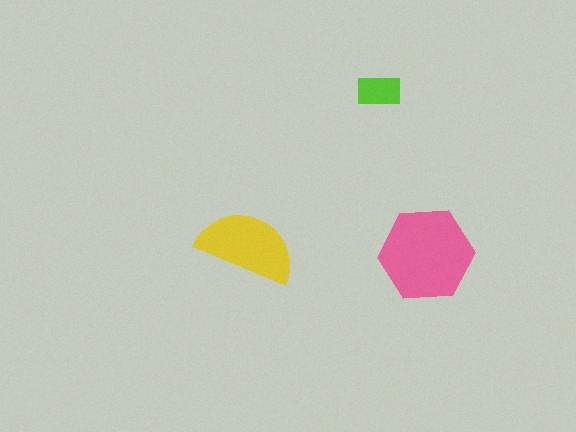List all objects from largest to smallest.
The pink hexagon, the yellow semicircle, the lime rectangle.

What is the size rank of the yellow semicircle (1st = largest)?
2nd.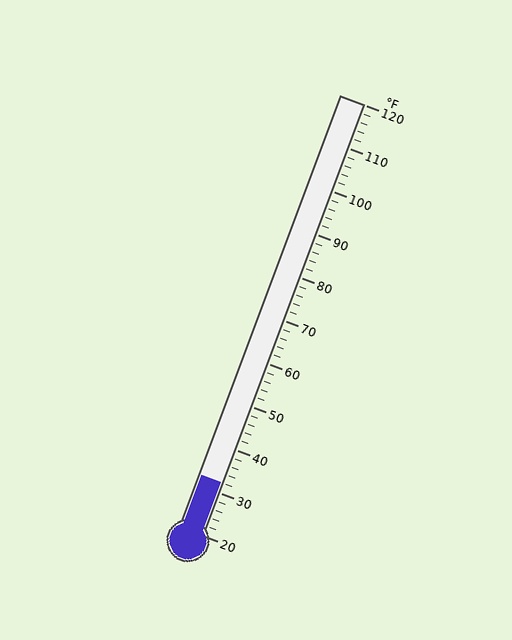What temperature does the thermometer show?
The thermometer shows approximately 32°F.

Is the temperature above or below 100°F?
The temperature is below 100°F.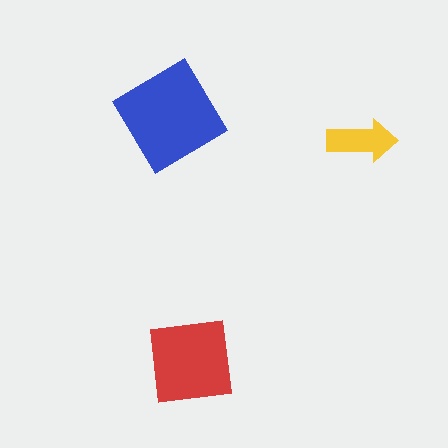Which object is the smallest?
The yellow arrow.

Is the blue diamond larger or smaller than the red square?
Larger.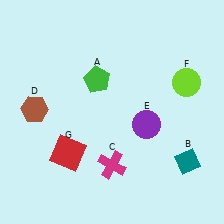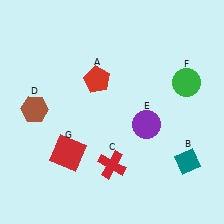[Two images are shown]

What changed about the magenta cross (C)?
In Image 1, C is magenta. In Image 2, it changed to red.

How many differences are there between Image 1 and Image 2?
There are 3 differences between the two images.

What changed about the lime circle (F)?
In Image 1, F is lime. In Image 2, it changed to green.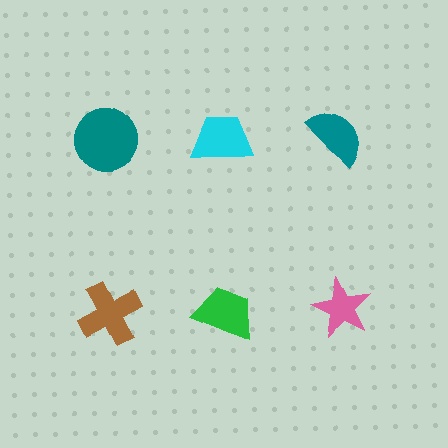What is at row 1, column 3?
A teal semicircle.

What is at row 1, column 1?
A teal circle.